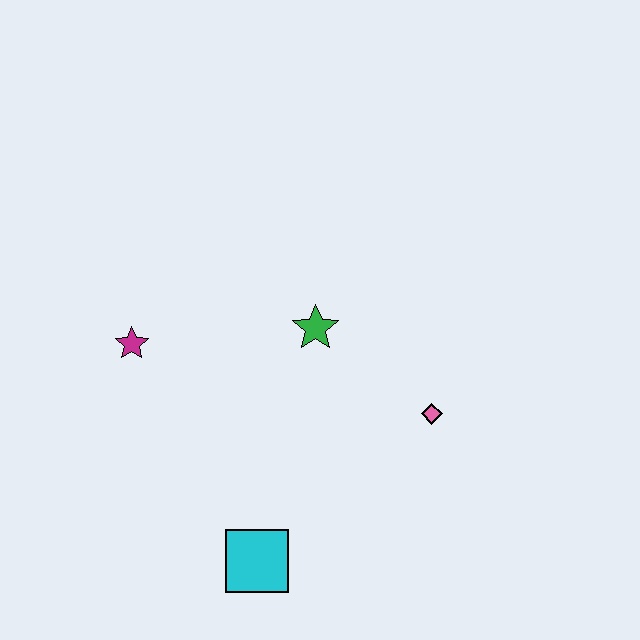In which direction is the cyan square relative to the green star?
The cyan square is below the green star.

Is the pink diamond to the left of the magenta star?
No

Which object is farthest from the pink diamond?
The magenta star is farthest from the pink diamond.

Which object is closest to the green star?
The pink diamond is closest to the green star.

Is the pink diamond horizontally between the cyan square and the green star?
No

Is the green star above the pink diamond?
Yes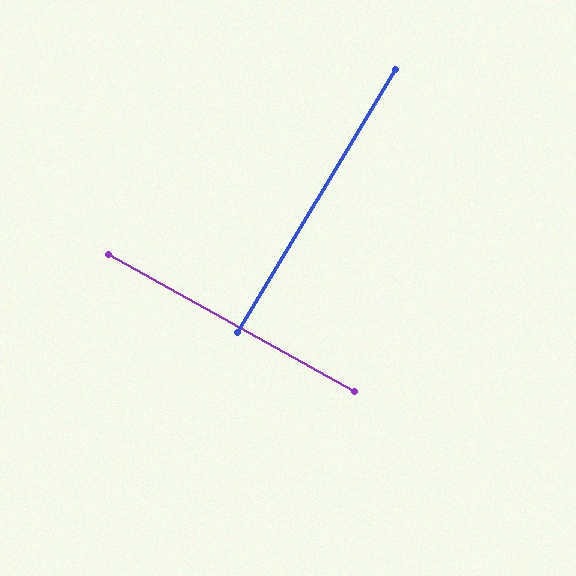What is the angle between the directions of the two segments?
Approximately 88 degrees.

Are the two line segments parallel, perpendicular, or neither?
Perpendicular — they meet at approximately 88°.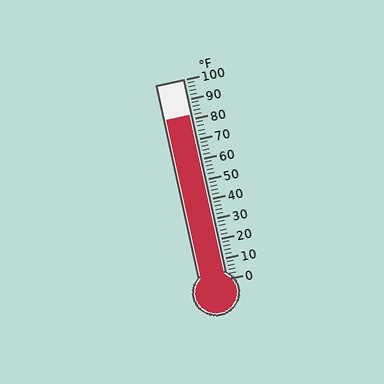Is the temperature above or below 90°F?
The temperature is below 90°F.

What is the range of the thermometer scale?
The thermometer scale ranges from 0°F to 100°F.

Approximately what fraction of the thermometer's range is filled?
The thermometer is filled to approximately 80% of its range.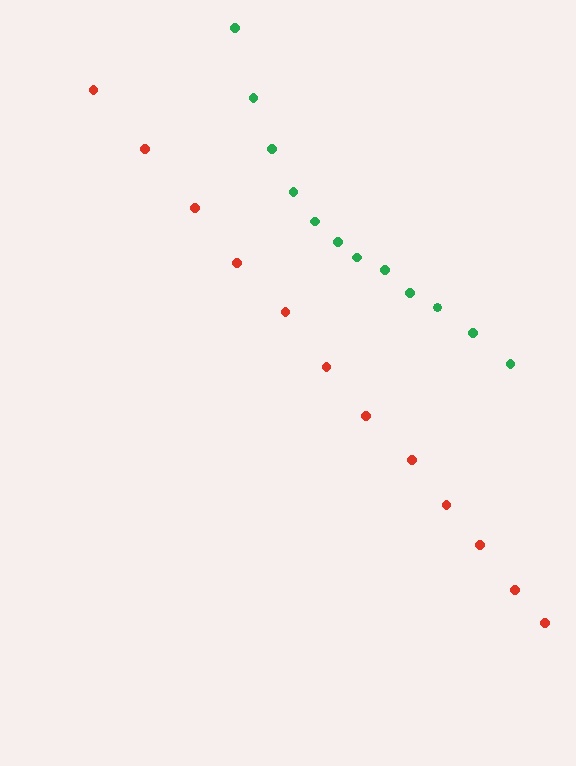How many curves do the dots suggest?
There are 2 distinct paths.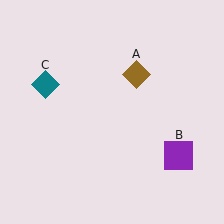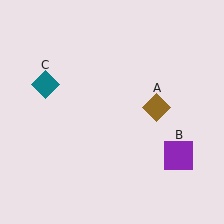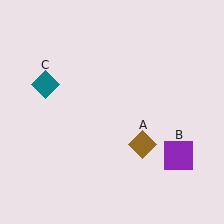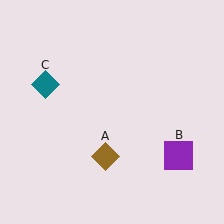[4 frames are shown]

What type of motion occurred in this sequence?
The brown diamond (object A) rotated clockwise around the center of the scene.